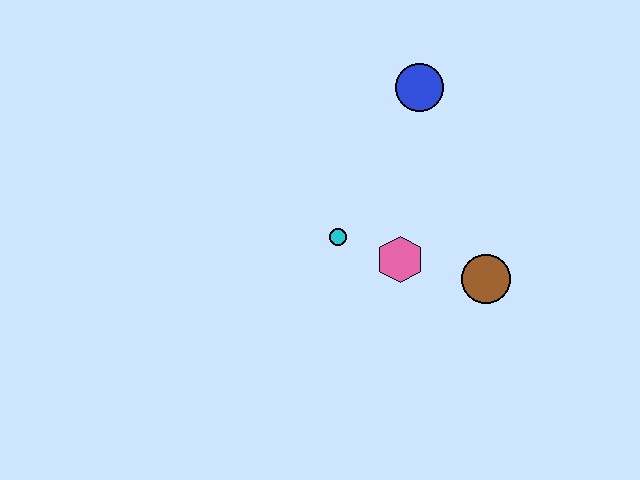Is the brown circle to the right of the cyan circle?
Yes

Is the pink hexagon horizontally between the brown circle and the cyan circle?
Yes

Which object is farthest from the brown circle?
The blue circle is farthest from the brown circle.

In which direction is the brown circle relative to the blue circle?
The brown circle is below the blue circle.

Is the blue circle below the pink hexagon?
No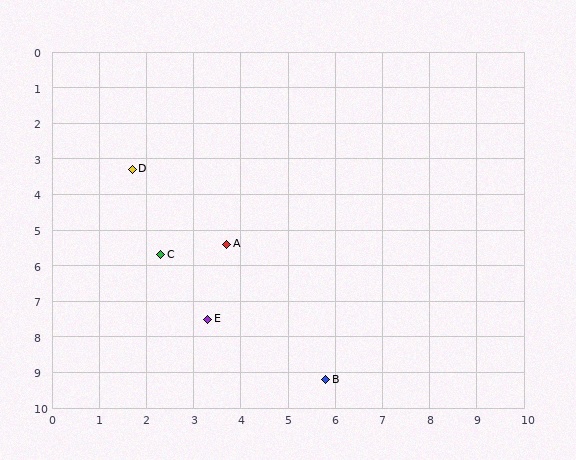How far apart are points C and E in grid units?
Points C and E are about 2.1 grid units apart.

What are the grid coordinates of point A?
Point A is at approximately (3.7, 5.4).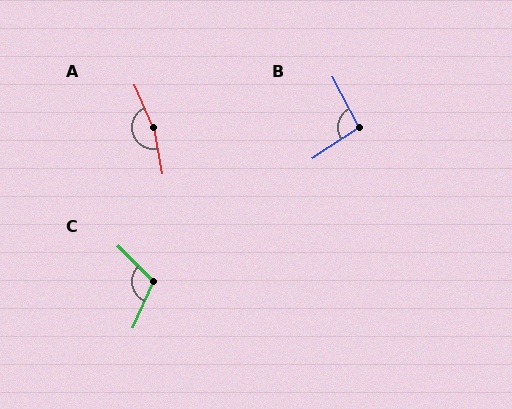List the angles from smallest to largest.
B (95°), C (111°), A (167°).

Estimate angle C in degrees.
Approximately 111 degrees.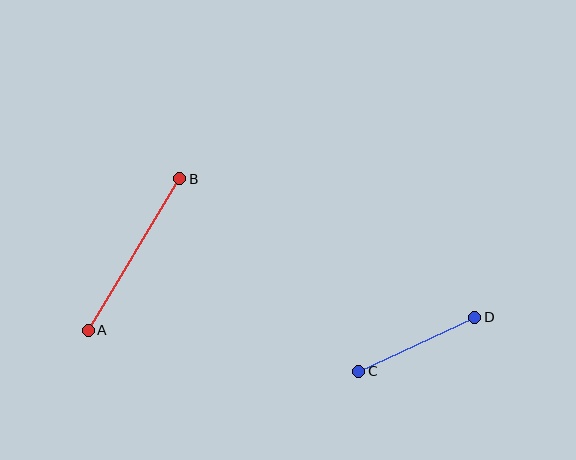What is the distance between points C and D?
The distance is approximately 128 pixels.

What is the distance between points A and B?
The distance is approximately 177 pixels.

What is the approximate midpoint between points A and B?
The midpoint is at approximately (134, 255) pixels.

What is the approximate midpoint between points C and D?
The midpoint is at approximately (417, 344) pixels.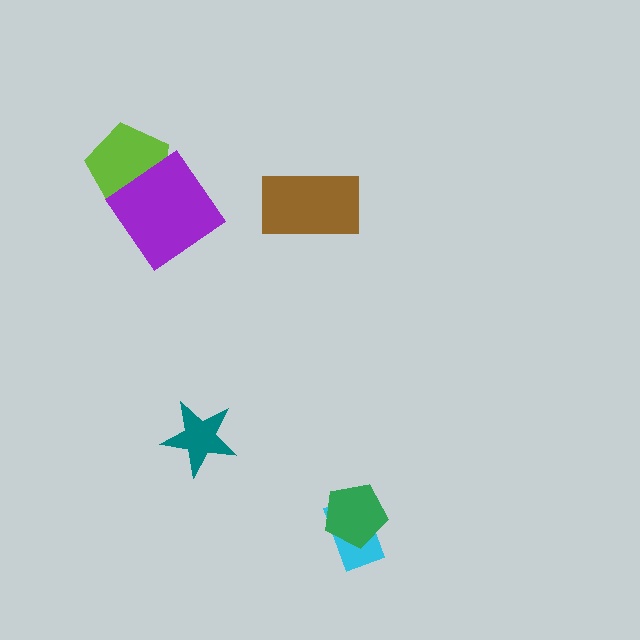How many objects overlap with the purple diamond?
1 object overlaps with the purple diamond.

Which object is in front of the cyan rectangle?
The green pentagon is in front of the cyan rectangle.